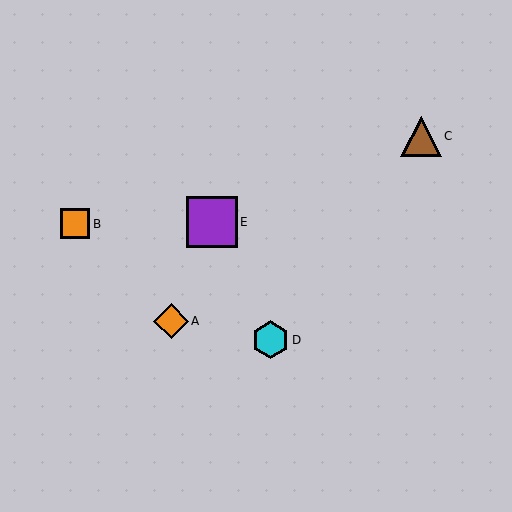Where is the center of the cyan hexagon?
The center of the cyan hexagon is at (271, 340).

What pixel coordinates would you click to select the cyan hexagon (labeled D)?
Click at (271, 340) to select the cyan hexagon D.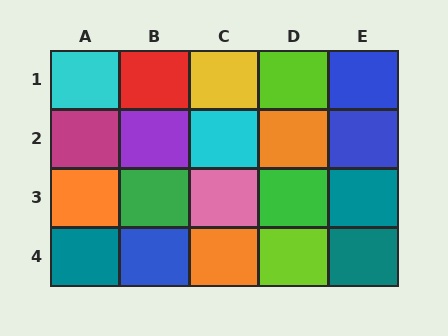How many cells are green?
2 cells are green.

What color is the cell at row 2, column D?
Orange.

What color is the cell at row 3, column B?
Green.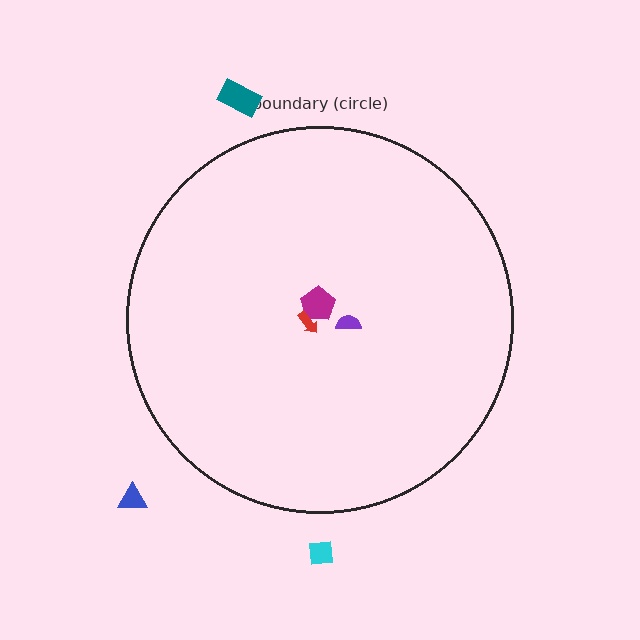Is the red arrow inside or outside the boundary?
Inside.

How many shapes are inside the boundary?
4 inside, 3 outside.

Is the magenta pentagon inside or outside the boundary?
Inside.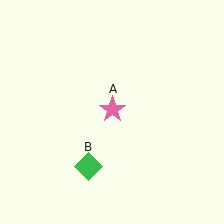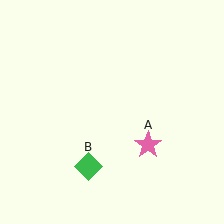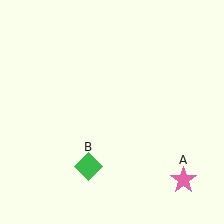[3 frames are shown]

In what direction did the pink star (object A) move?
The pink star (object A) moved down and to the right.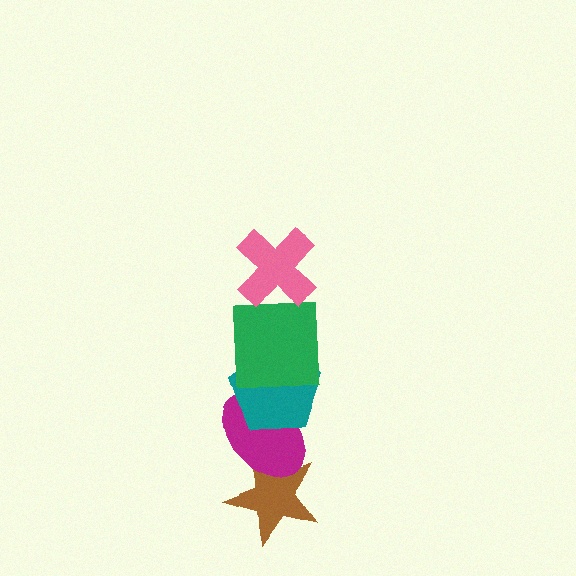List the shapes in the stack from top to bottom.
From top to bottom: the pink cross, the green square, the teal pentagon, the magenta ellipse, the brown star.